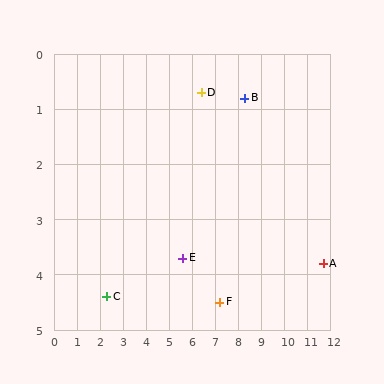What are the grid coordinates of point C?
Point C is at approximately (2.3, 4.4).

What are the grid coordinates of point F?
Point F is at approximately (7.2, 4.5).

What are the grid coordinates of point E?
Point E is at approximately (5.6, 3.7).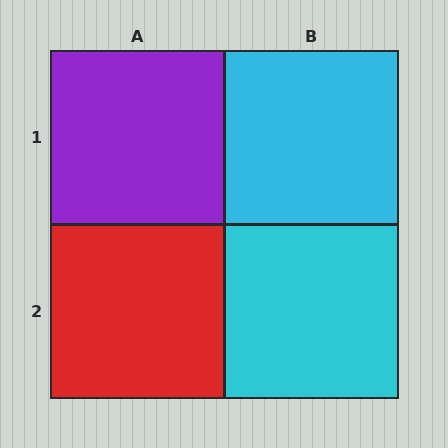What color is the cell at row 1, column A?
Purple.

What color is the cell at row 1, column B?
Cyan.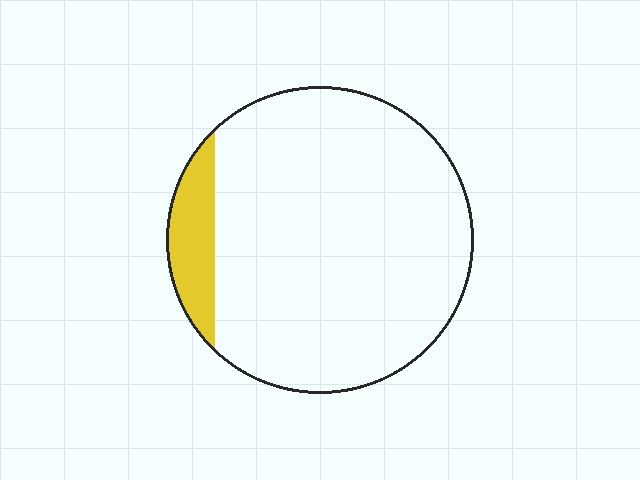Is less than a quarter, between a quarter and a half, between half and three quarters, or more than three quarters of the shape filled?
Less than a quarter.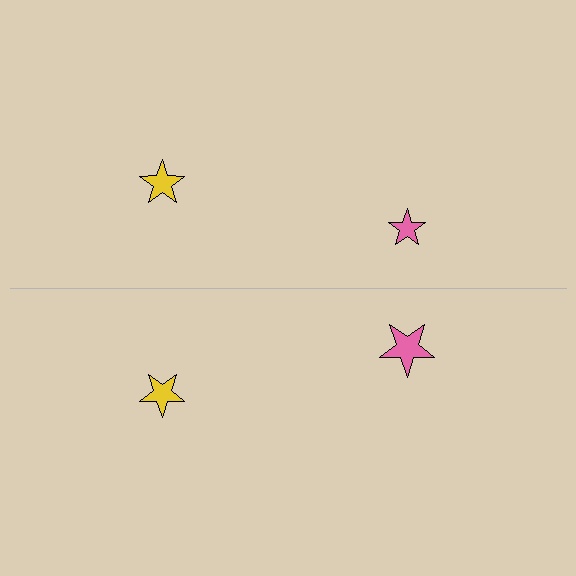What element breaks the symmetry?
The pink star on the bottom side has a different size than its mirror counterpart.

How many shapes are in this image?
There are 4 shapes in this image.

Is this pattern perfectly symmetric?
No, the pattern is not perfectly symmetric. The pink star on the bottom side has a different size than its mirror counterpart.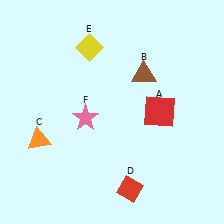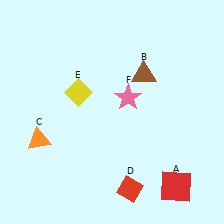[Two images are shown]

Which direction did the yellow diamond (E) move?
The yellow diamond (E) moved down.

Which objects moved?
The objects that moved are: the red square (A), the yellow diamond (E), the pink star (F).